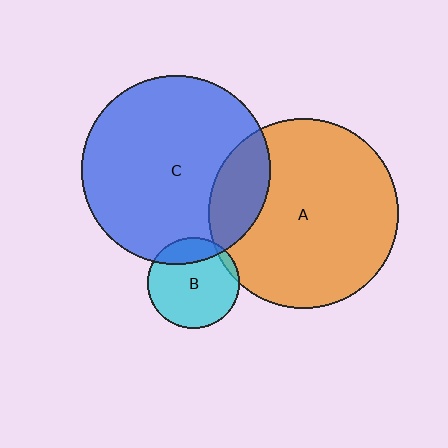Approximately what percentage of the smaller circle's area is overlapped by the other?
Approximately 20%.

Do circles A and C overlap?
Yes.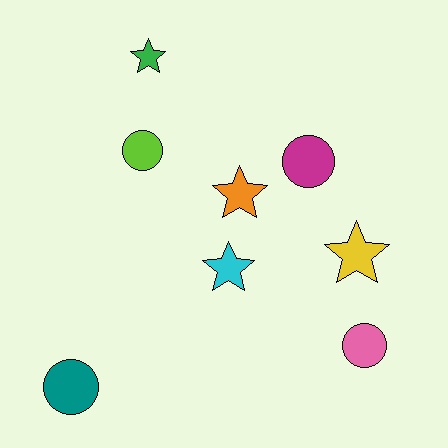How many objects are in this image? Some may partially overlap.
There are 8 objects.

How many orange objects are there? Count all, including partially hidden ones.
There is 1 orange object.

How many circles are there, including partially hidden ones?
There are 4 circles.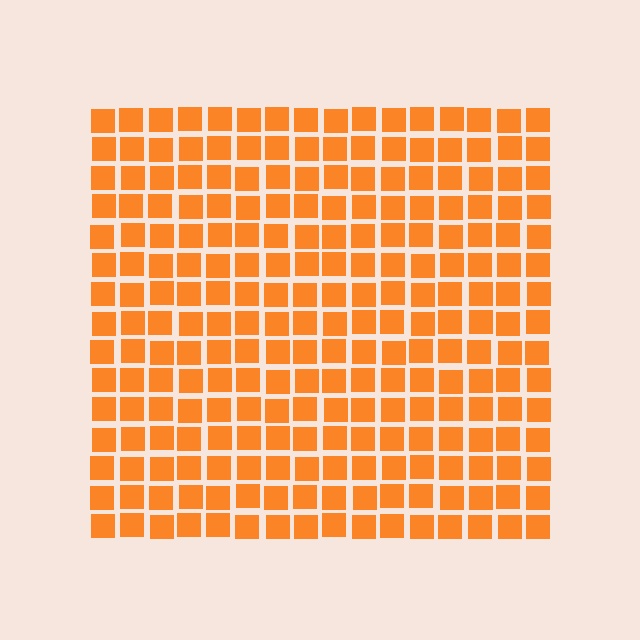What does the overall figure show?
The overall figure shows a square.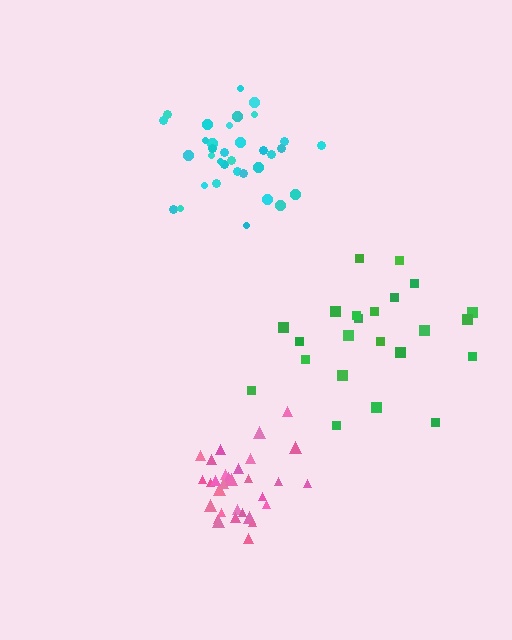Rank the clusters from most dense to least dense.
pink, cyan, green.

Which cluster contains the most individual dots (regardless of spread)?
Cyan (35).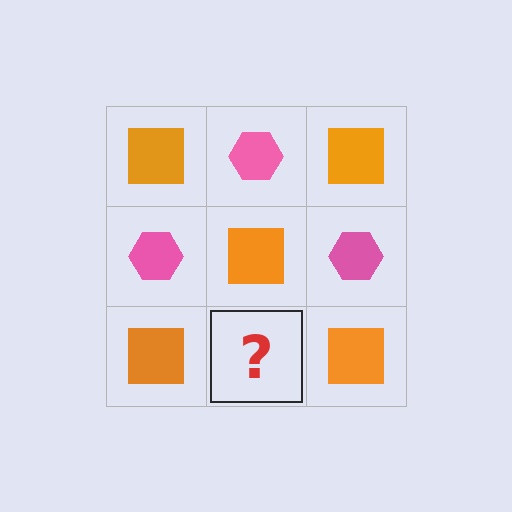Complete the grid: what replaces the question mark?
The question mark should be replaced with a pink hexagon.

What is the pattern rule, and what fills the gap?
The rule is that it alternates orange square and pink hexagon in a checkerboard pattern. The gap should be filled with a pink hexagon.